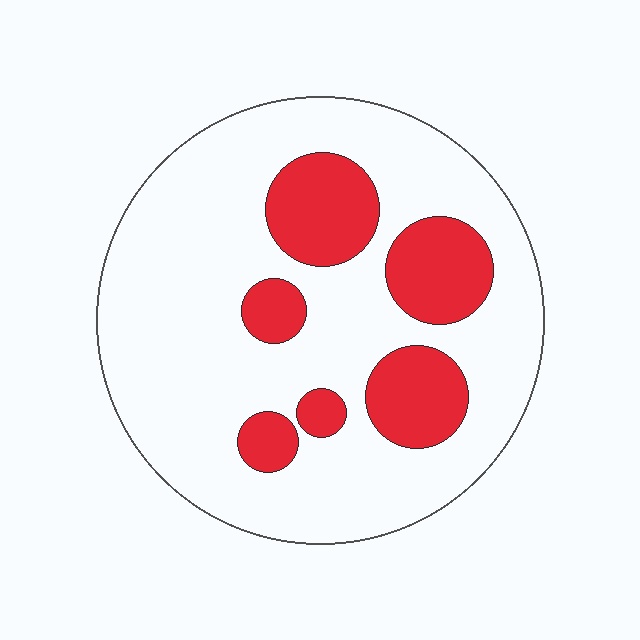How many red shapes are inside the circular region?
6.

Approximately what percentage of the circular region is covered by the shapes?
Approximately 25%.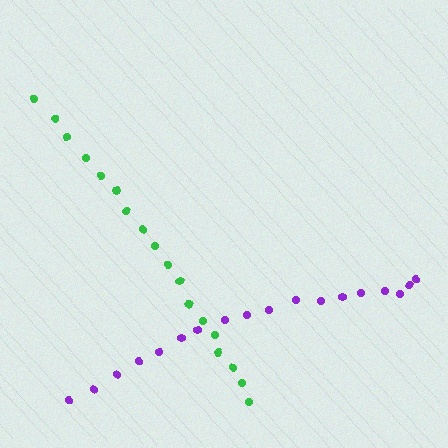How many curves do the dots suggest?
There are 2 distinct paths.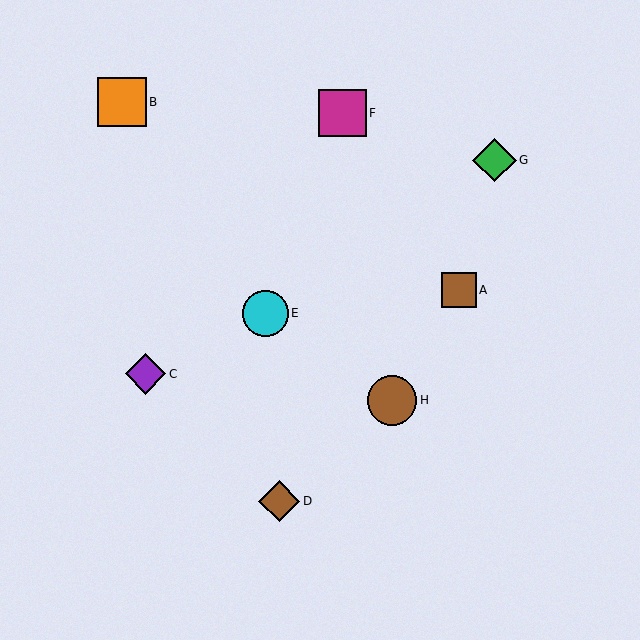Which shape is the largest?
The brown circle (labeled H) is the largest.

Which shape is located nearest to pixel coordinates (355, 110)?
The magenta square (labeled F) at (343, 113) is nearest to that location.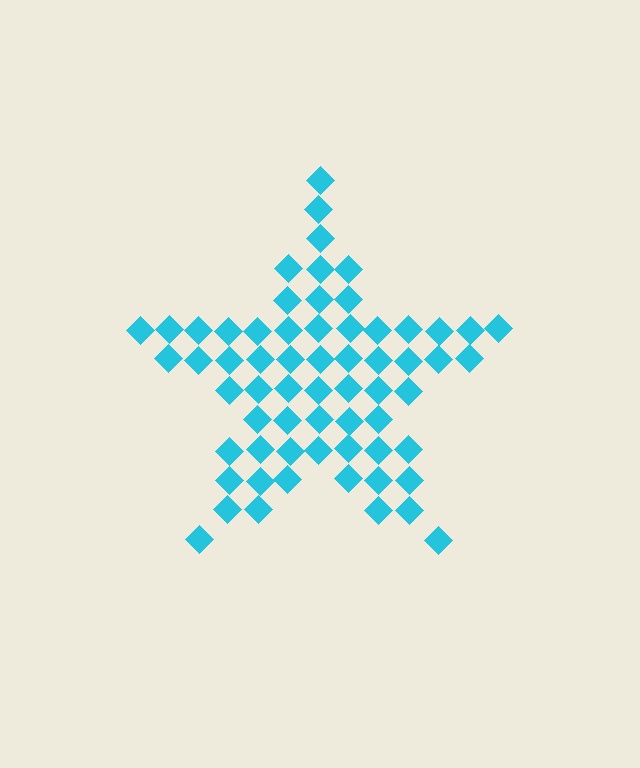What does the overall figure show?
The overall figure shows a star.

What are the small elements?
The small elements are diamonds.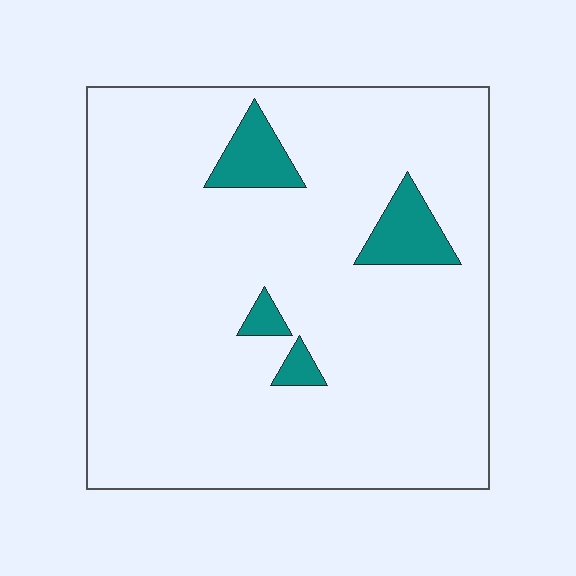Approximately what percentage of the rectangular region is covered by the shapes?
Approximately 10%.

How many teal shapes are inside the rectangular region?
4.